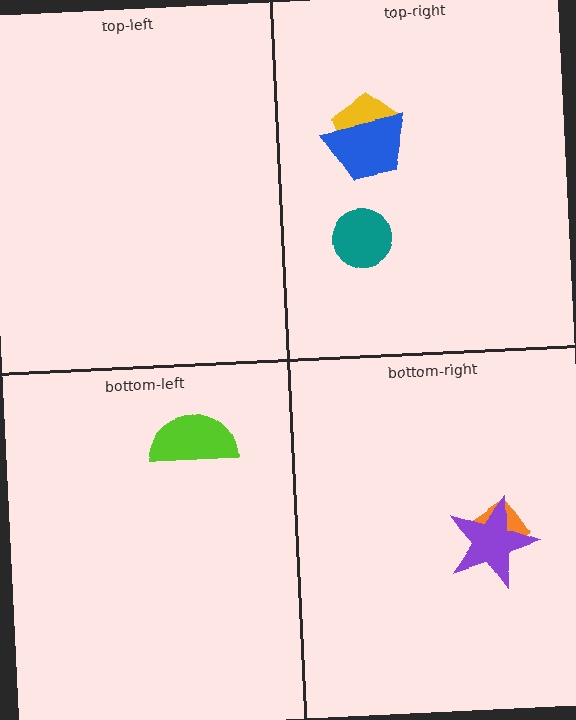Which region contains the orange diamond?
The bottom-right region.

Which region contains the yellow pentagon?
The top-right region.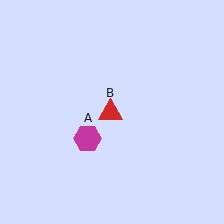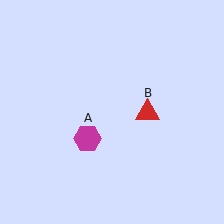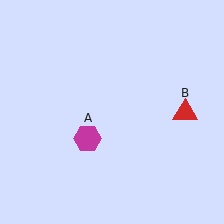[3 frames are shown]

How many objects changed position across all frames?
1 object changed position: red triangle (object B).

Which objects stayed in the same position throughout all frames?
Magenta hexagon (object A) remained stationary.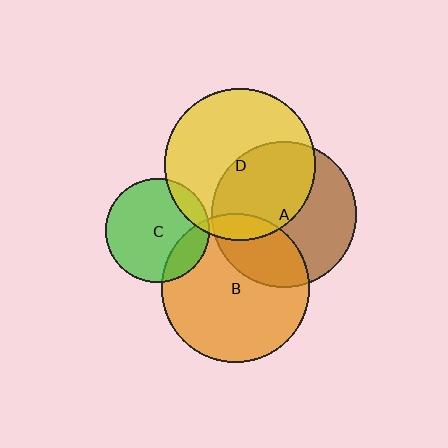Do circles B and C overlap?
Yes.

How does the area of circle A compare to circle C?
Approximately 1.9 times.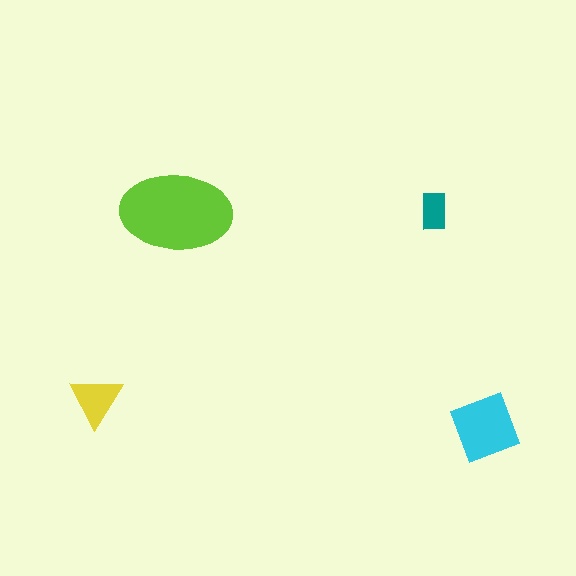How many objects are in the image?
There are 4 objects in the image.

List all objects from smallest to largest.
The teal rectangle, the yellow triangle, the cyan diamond, the lime ellipse.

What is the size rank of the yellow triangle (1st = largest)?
3rd.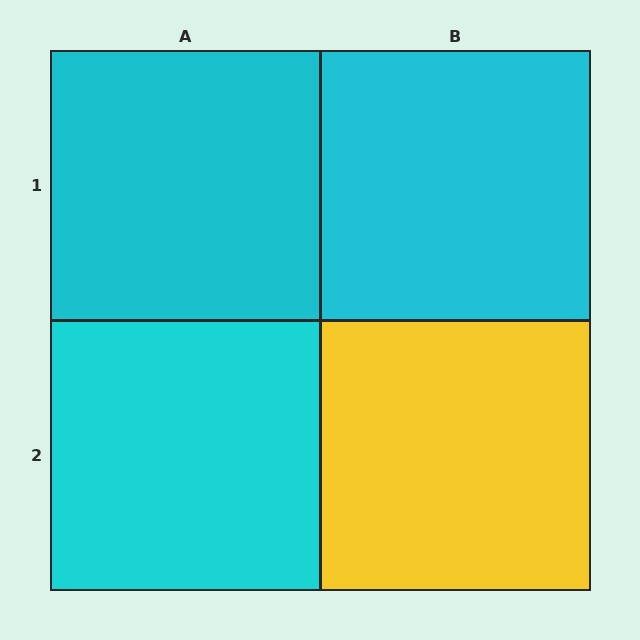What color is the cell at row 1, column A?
Cyan.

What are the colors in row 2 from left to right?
Cyan, yellow.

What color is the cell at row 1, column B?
Cyan.